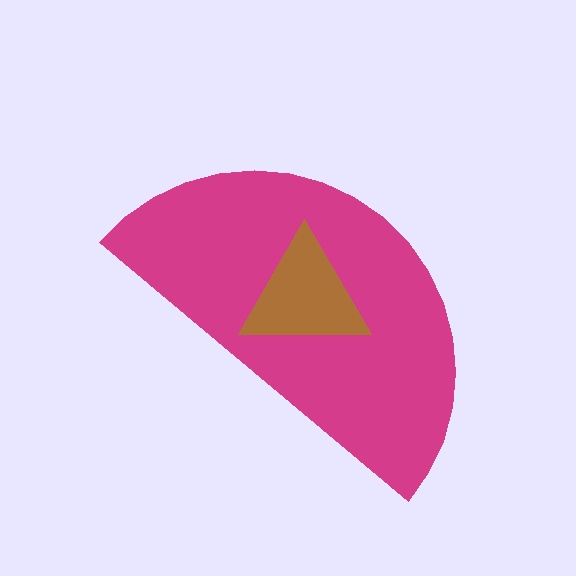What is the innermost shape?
The brown triangle.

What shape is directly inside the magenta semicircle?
The brown triangle.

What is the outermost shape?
The magenta semicircle.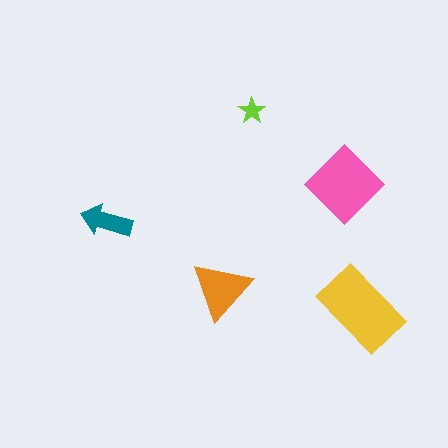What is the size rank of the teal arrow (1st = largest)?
4th.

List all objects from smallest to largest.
The lime star, the teal arrow, the orange triangle, the pink diamond, the yellow rectangle.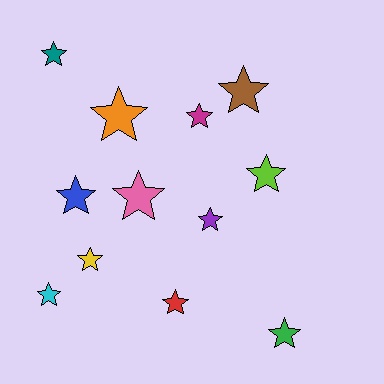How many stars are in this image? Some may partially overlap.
There are 12 stars.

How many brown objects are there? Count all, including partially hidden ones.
There is 1 brown object.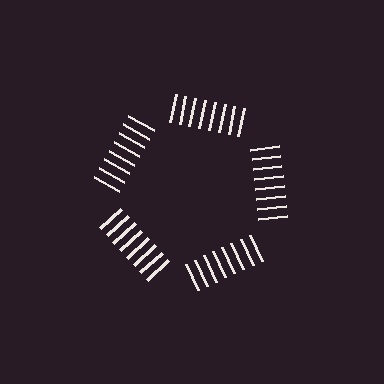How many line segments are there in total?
40 — 8 along each of the 5 edges.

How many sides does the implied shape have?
5 sides — the line-ends trace a pentagon.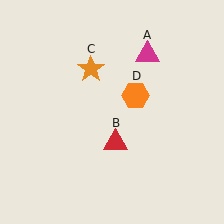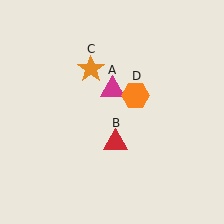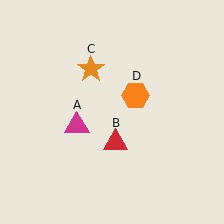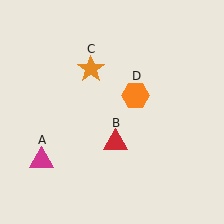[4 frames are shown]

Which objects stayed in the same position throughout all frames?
Red triangle (object B) and orange star (object C) and orange hexagon (object D) remained stationary.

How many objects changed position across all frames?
1 object changed position: magenta triangle (object A).